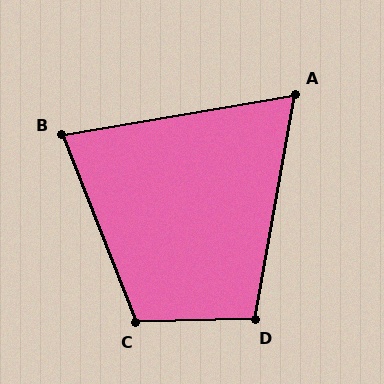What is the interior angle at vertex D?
Approximately 102 degrees (obtuse).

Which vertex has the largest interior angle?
C, at approximately 110 degrees.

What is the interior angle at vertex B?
Approximately 78 degrees (acute).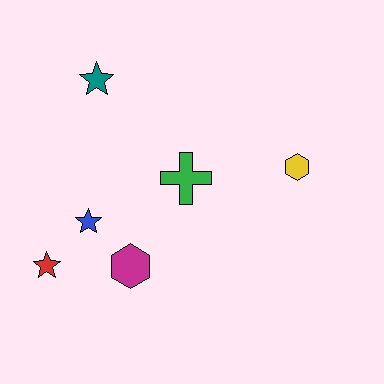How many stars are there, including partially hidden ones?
There are 3 stars.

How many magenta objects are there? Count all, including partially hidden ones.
There is 1 magenta object.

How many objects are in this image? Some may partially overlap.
There are 6 objects.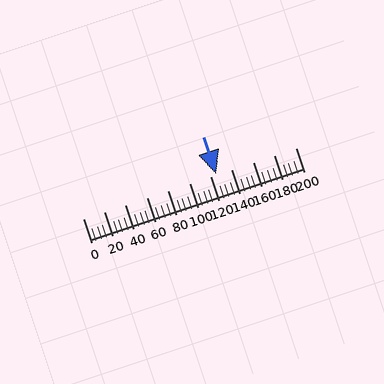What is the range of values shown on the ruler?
The ruler shows values from 0 to 200.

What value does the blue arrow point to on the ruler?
The blue arrow points to approximately 125.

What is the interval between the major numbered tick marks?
The major tick marks are spaced 20 units apart.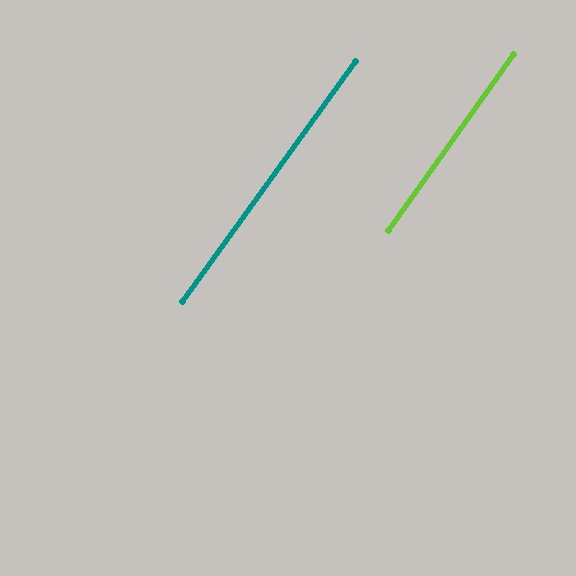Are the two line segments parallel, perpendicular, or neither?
Parallel — their directions differ by only 0.4°.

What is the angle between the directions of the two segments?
Approximately 0 degrees.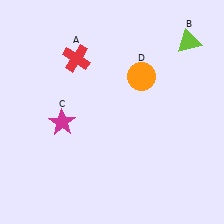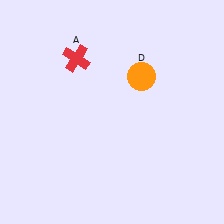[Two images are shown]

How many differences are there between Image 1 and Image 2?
There are 2 differences between the two images.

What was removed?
The lime triangle (B), the magenta star (C) were removed in Image 2.